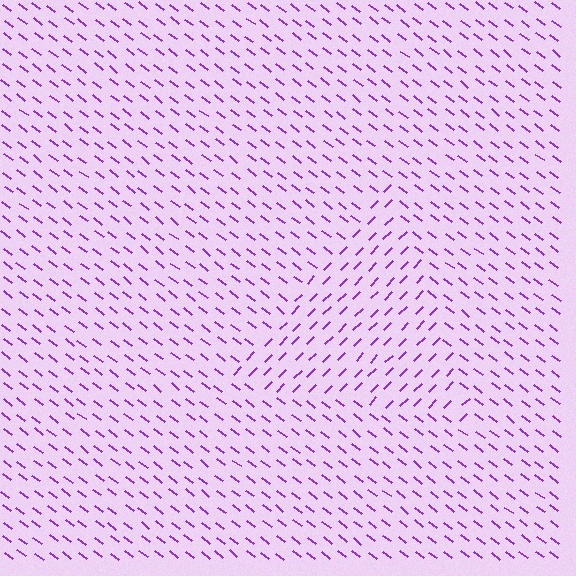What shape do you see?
I see a triangle.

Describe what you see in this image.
The image is filled with small purple line segments. A triangle region in the image has lines oriented differently from the surrounding lines, creating a visible texture boundary.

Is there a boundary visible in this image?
Yes, there is a texture boundary formed by a change in line orientation.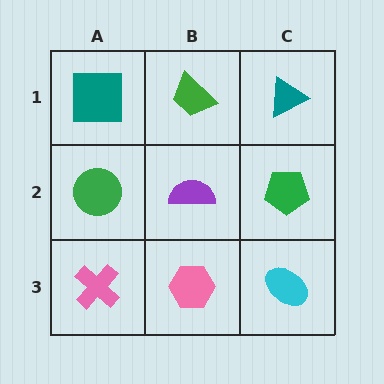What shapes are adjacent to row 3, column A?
A green circle (row 2, column A), a pink hexagon (row 3, column B).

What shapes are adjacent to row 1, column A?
A green circle (row 2, column A), a green trapezoid (row 1, column B).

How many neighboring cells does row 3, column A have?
2.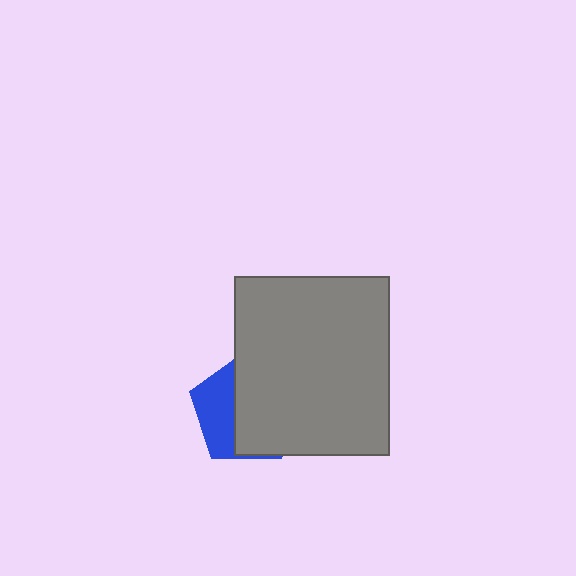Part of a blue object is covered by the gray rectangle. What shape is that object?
It is a pentagon.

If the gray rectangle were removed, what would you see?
You would see the complete blue pentagon.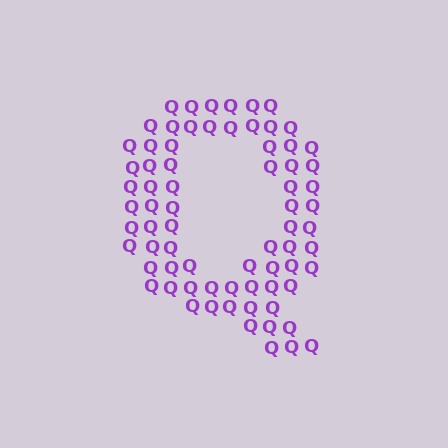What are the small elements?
The small elements are letter Q's.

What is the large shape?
The large shape is the letter Q.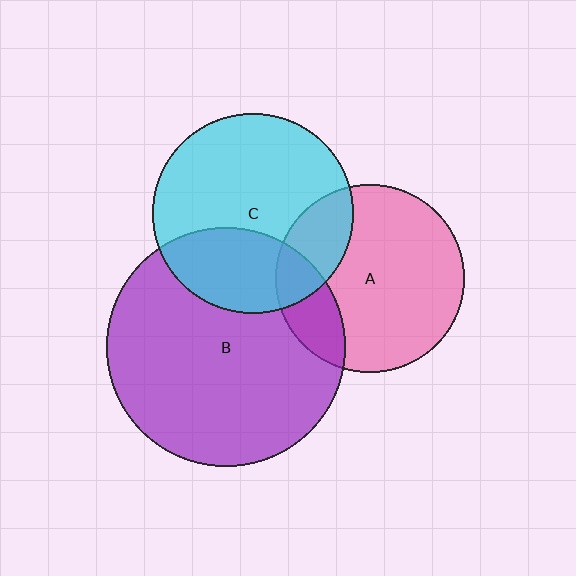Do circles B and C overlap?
Yes.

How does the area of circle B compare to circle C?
Approximately 1.4 times.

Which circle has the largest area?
Circle B (purple).